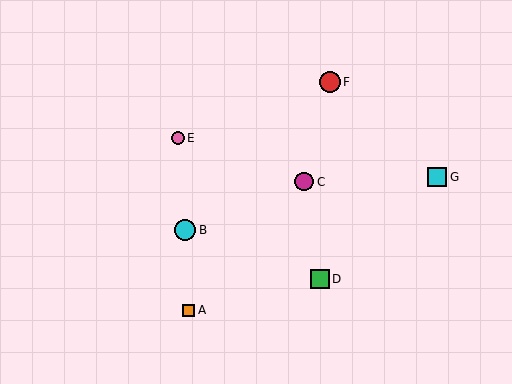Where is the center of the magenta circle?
The center of the magenta circle is at (304, 182).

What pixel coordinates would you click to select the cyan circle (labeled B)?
Click at (185, 230) to select the cyan circle B.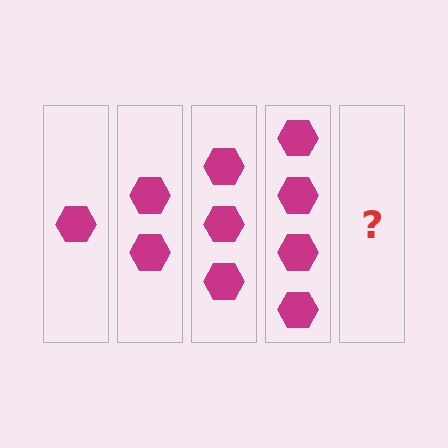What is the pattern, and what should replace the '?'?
The pattern is that each step adds one more hexagon. The '?' should be 5 hexagons.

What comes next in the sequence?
The next element should be 5 hexagons.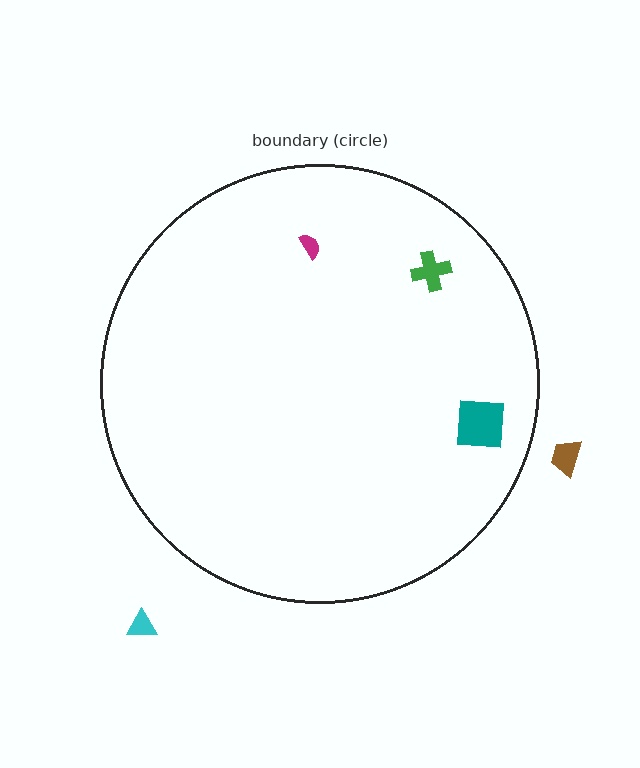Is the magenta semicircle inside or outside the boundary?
Inside.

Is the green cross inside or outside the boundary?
Inside.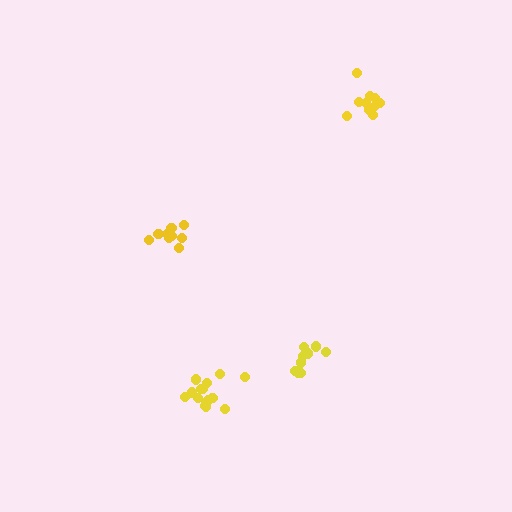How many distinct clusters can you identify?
There are 4 distinct clusters.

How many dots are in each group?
Group 1: 9 dots, Group 2: 10 dots, Group 3: 15 dots, Group 4: 9 dots (43 total).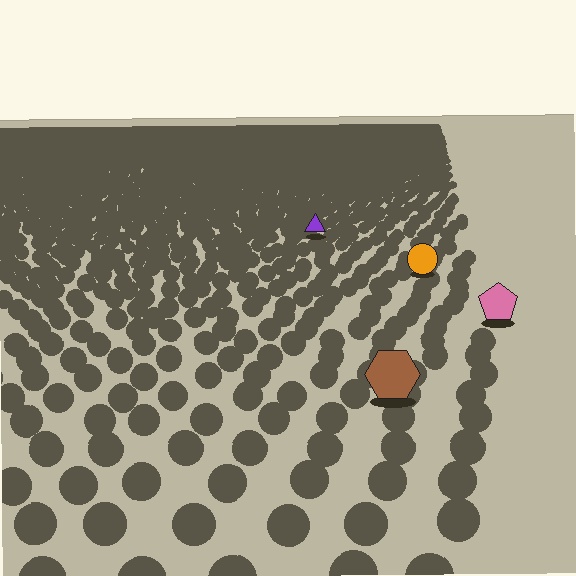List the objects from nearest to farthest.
From nearest to farthest: the brown hexagon, the pink pentagon, the orange circle, the purple triangle.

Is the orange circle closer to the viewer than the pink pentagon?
No. The pink pentagon is closer — you can tell from the texture gradient: the ground texture is coarser near it.